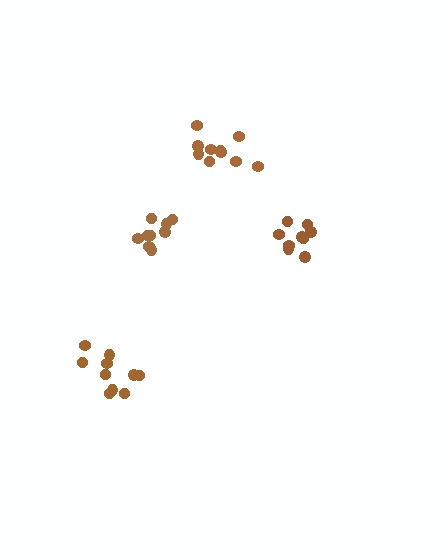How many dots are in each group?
Group 1: 10 dots, Group 2: 10 dots, Group 3: 9 dots, Group 4: 9 dots (38 total).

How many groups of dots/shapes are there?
There are 4 groups.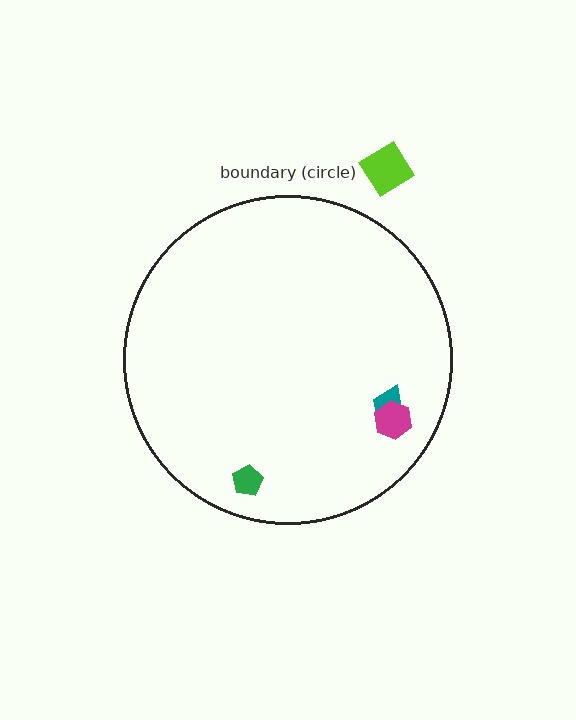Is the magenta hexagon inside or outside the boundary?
Inside.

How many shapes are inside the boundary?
3 inside, 1 outside.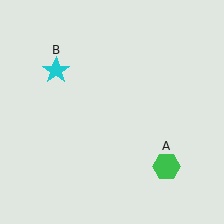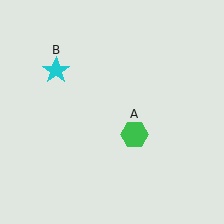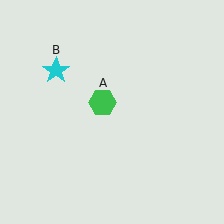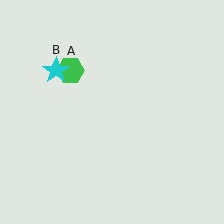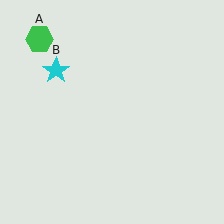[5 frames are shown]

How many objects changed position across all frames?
1 object changed position: green hexagon (object A).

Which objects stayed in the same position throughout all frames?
Cyan star (object B) remained stationary.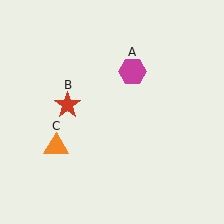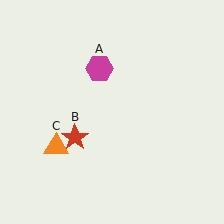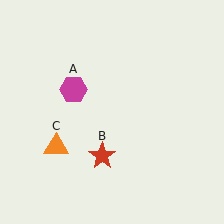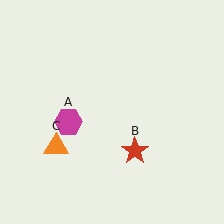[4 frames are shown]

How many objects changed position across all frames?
2 objects changed position: magenta hexagon (object A), red star (object B).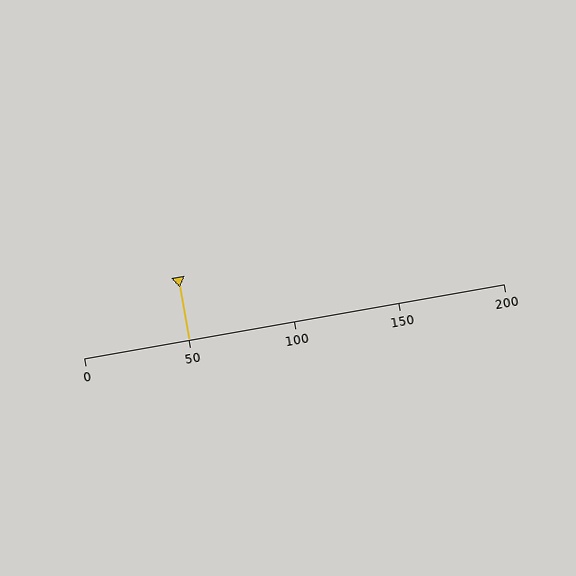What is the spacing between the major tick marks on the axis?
The major ticks are spaced 50 apart.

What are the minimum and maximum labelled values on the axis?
The axis runs from 0 to 200.